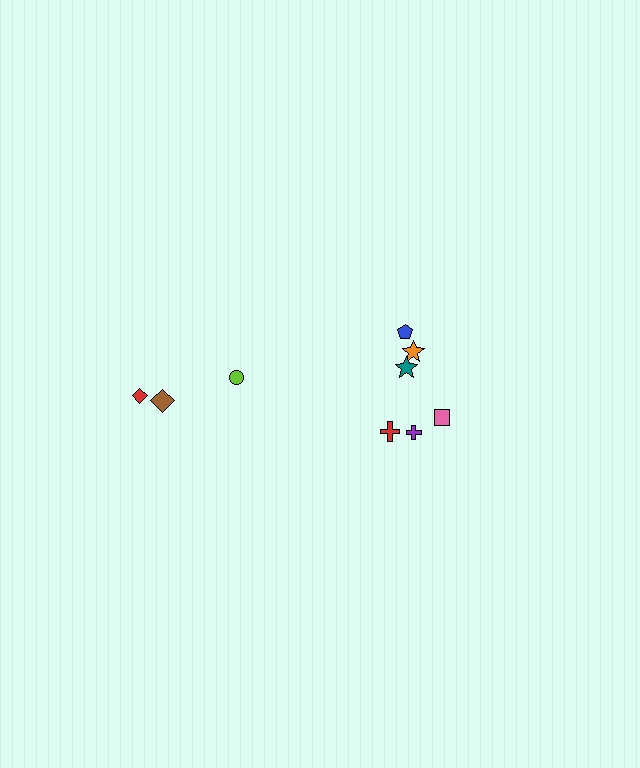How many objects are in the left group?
There are 3 objects.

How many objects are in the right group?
There are 6 objects.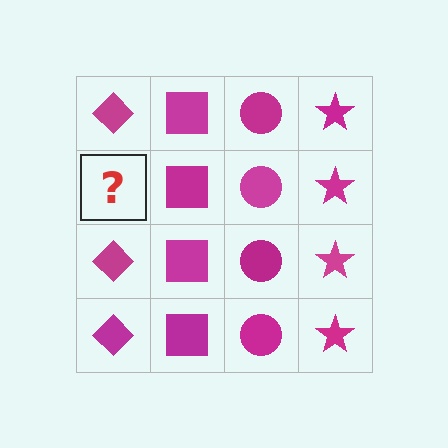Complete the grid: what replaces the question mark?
The question mark should be replaced with a magenta diamond.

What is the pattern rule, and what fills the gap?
The rule is that each column has a consistent shape. The gap should be filled with a magenta diamond.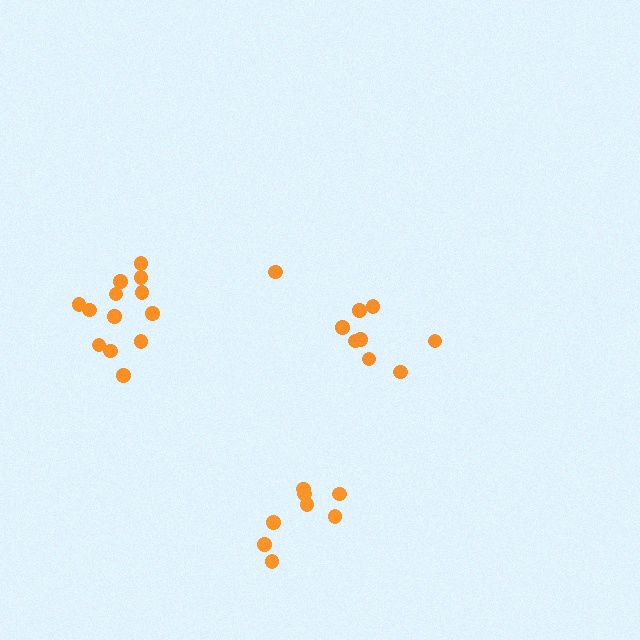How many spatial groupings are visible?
There are 3 spatial groupings.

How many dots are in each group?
Group 1: 13 dots, Group 2: 9 dots, Group 3: 8 dots (30 total).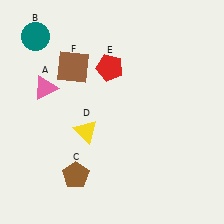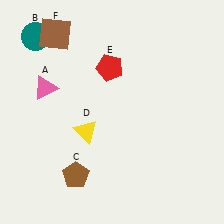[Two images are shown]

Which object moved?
The brown square (F) moved up.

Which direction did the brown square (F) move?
The brown square (F) moved up.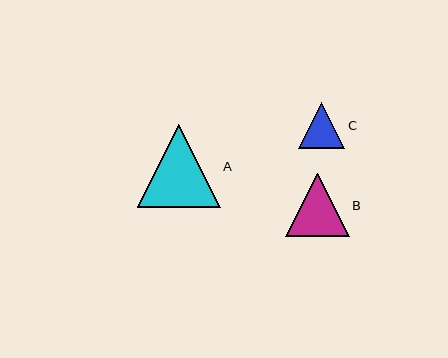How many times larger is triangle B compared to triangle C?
Triangle B is approximately 1.4 times the size of triangle C.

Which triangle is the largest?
Triangle A is the largest with a size of approximately 83 pixels.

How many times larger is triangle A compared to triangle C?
Triangle A is approximately 1.8 times the size of triangle C.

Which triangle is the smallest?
Triangle C is the smallest with a size of approximately 46 pixels.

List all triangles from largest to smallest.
From largest to smallest: A, B, C.